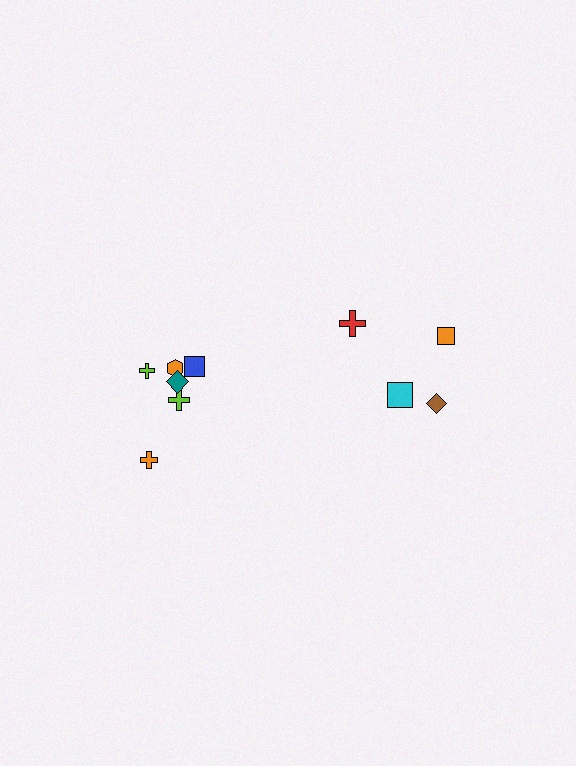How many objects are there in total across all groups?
There are 10 objects.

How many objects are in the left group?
There are 6 objects.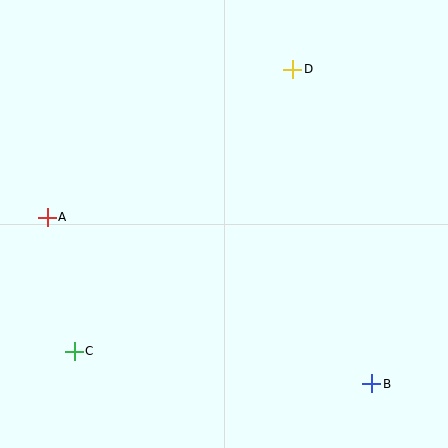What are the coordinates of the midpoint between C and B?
The midpoint between C and B is at (223, 368).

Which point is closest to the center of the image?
Point D at (293, 69) is closest to the center.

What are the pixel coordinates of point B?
Point B is at (372, 384).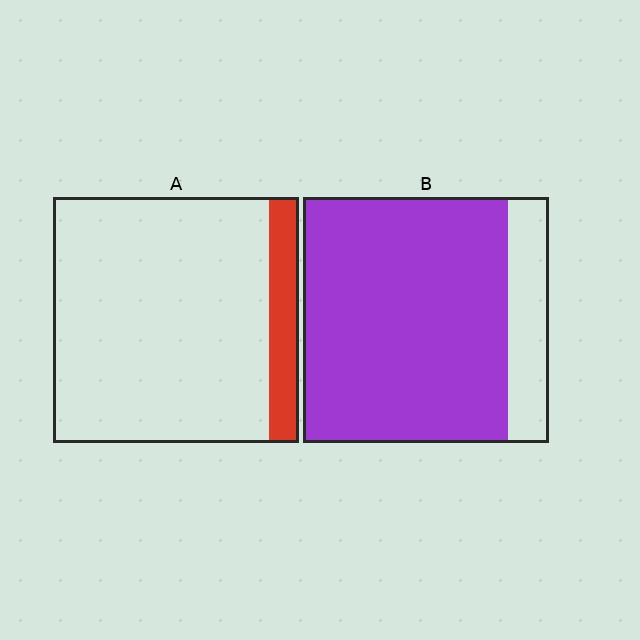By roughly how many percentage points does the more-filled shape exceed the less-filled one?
By roughly 70 percentage points (B over A).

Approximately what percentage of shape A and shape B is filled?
A is approximately 10% and B is approximately 85%.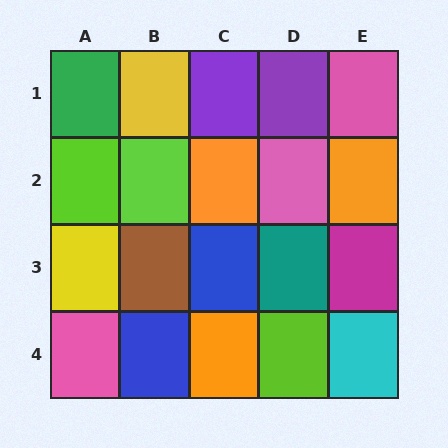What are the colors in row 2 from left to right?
Lime, lime, orange, pink, orange.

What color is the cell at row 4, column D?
Lime.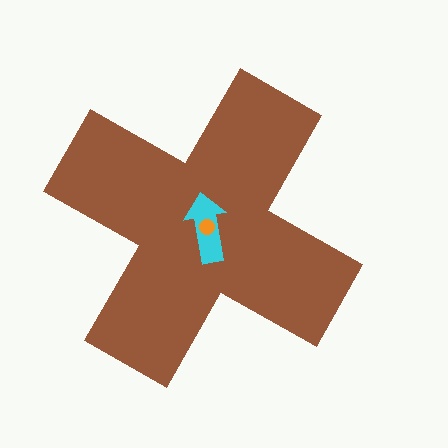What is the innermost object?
The orange circle.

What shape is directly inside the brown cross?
The cyan arrow.